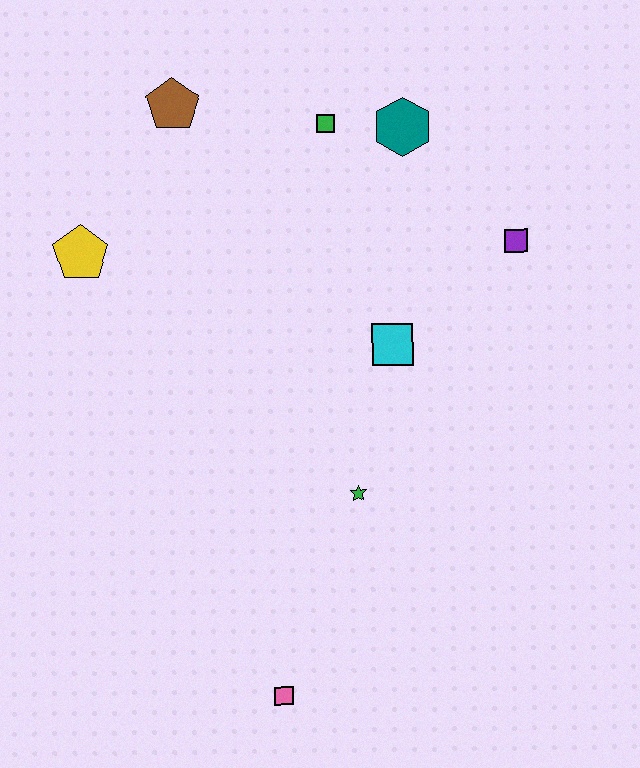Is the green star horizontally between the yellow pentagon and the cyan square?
Yes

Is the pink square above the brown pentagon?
No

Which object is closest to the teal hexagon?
The green square is closest to the teal hexagon.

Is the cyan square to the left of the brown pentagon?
No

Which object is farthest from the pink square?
The brown pentagon is farthest from the pink square.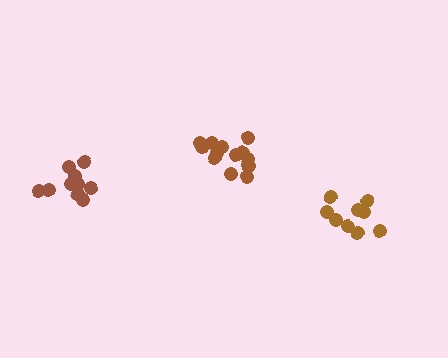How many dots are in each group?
Group 1: 9 dots, Group 2: 13 dots, Group 3: 11 dots (33 total).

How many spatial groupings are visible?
There are 3 spatial groupings.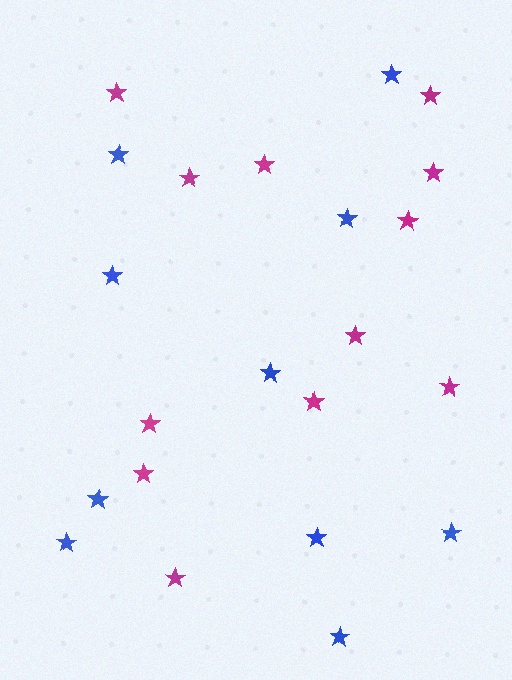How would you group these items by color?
There are 2 groups: one group of blue stars (10) and one group of magenta stars (12).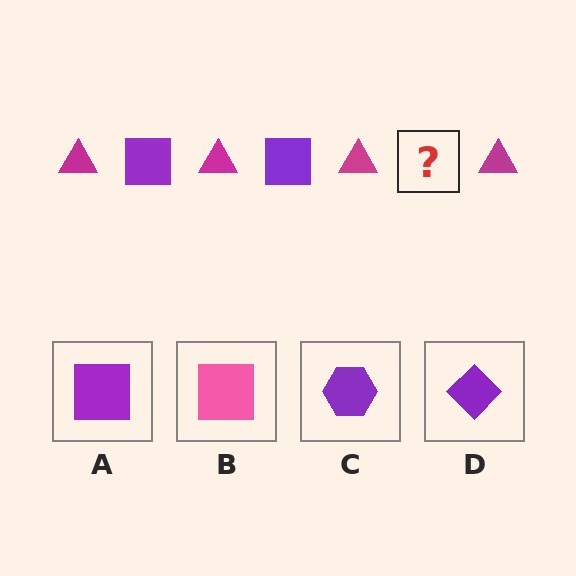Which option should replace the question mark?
Option A.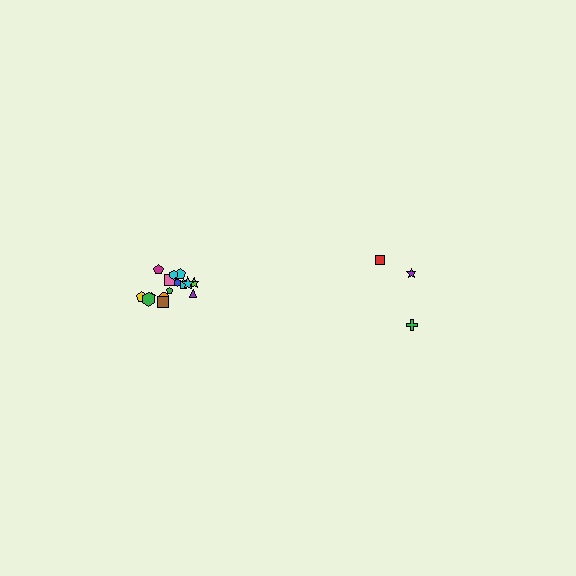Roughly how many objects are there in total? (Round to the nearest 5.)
Roughly 20 objects in total.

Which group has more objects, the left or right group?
The left group.